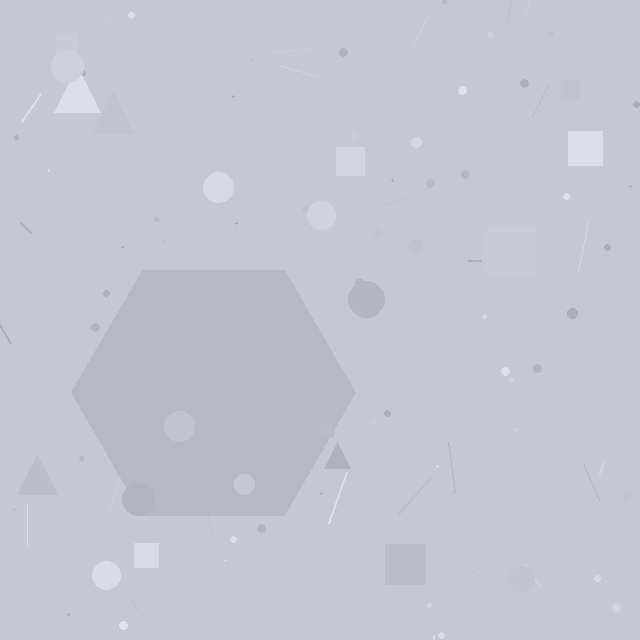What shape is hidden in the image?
A hexagon is hidden in the image.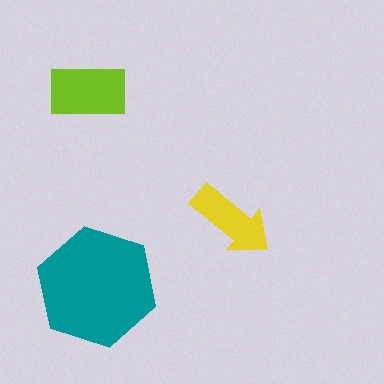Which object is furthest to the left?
The lime rectangle is leftmost.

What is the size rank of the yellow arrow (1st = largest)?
3rd.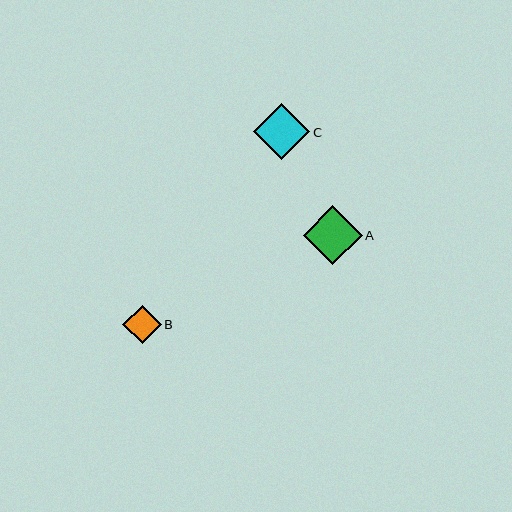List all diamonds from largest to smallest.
From largest to smallest: A, C, B.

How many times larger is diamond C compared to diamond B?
Diamond C is approximately 1.5 times the size of diamond B.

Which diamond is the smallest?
Diamond B is the smallest with a size of approximately 39 pixels.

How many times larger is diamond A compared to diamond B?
Diamond A is approximately 1.5 times the size of diamond B.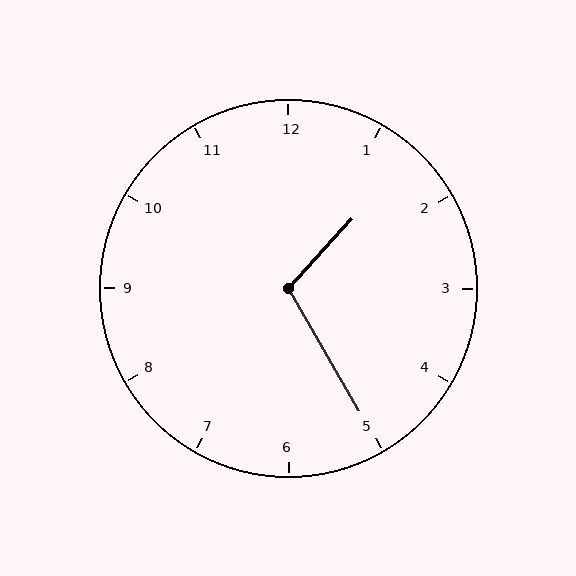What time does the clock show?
1:25.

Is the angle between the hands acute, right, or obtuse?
It is obtuse.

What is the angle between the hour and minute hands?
Approximately 108 degrees.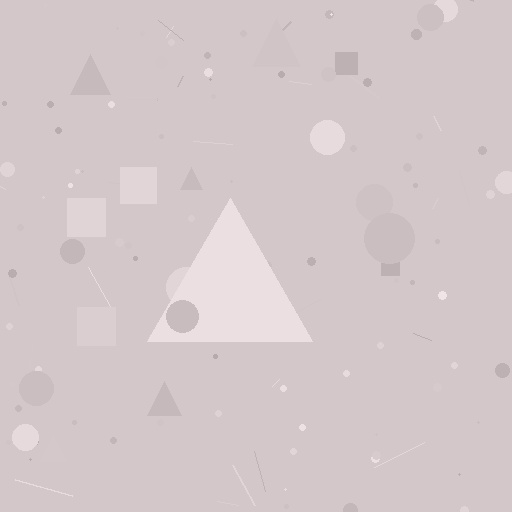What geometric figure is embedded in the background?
A triangle is embedded in the background.